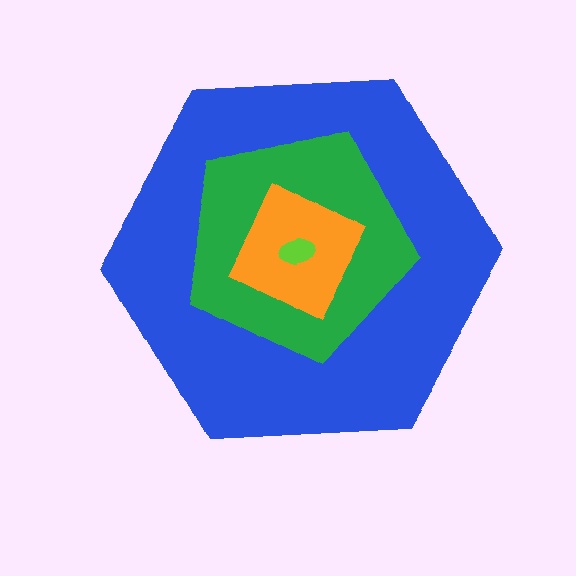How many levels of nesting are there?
4.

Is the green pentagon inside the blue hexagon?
Yes.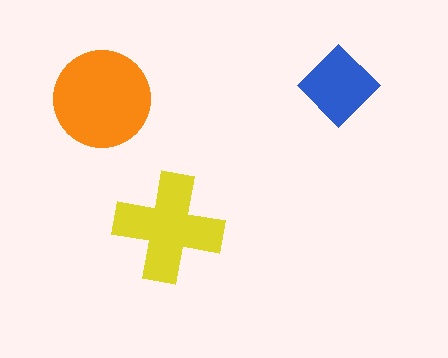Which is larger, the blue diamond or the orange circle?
The orange circle.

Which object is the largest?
The orange circle.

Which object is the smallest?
The blue diamond.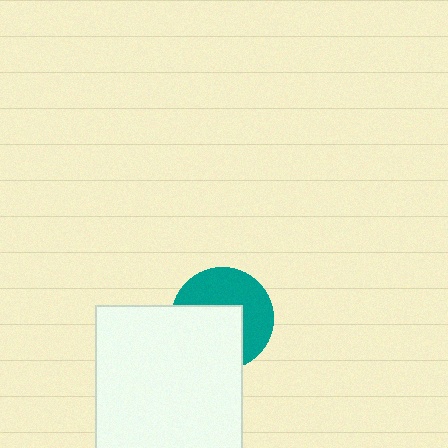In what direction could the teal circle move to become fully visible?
The teal circle could move toward the upper-right. That would shift it out from behind the white square entirely.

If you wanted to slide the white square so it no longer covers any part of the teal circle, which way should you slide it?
Slide it toward the lower-left — that is the most direct way to separate the two shapes.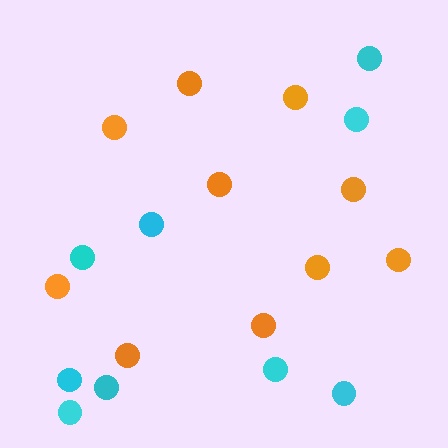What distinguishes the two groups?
There are 2 groups: one group of orange circles (10) and one group of cyan circles (9).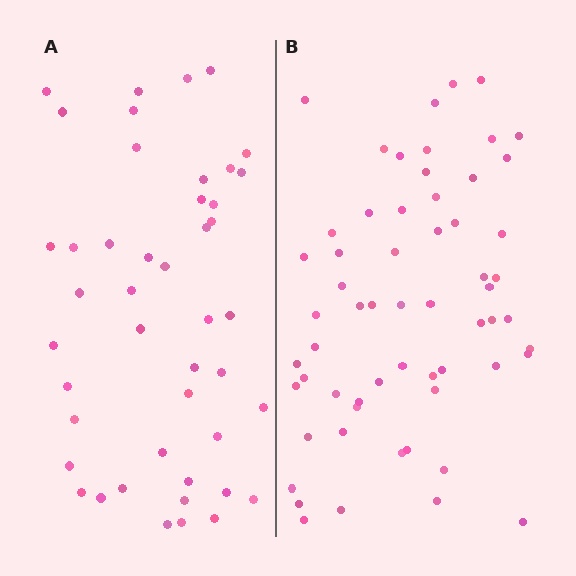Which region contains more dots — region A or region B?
Region B (the right region) has more dots.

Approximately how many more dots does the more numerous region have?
Region B has approximately 15 more dots than region A.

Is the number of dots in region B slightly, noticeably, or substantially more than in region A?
Region B has noticeably more, but not dramatically so. The ratio is roughly 1.3 to 1.